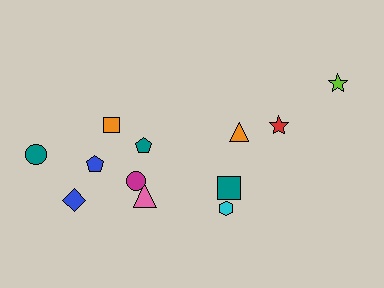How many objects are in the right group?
There are 5 objects.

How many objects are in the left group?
There are 7 objects.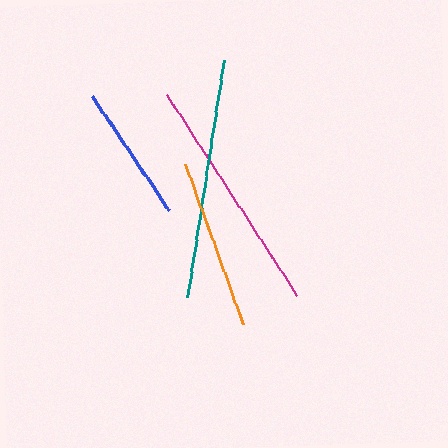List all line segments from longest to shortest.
From longest to shortest: teal, magenta, orange, blue.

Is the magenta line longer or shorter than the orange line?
The magenta line is longer than the orange line.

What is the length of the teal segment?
The teal segment is approximately 240 pixels long.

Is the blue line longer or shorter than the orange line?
The orange line is longer than the blue line.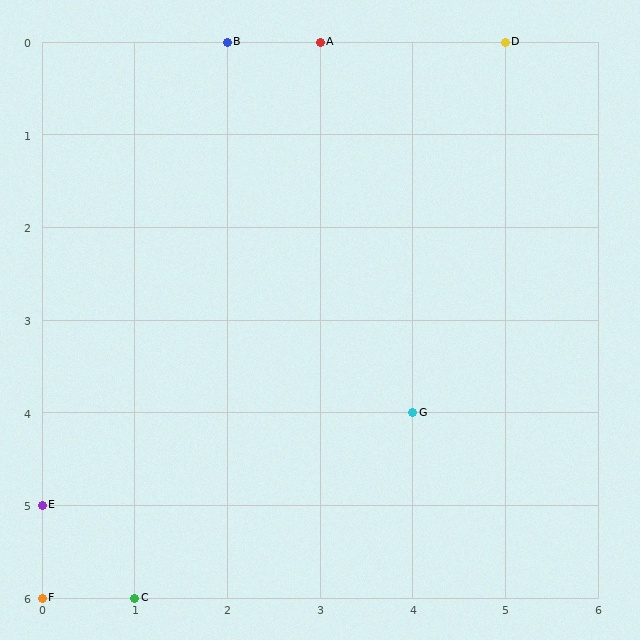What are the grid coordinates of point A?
Point A is at grid coordinates (3, 0).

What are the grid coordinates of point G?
Point G is at grid coordinates (4, 4).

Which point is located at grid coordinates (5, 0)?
Point D is at (5, 0).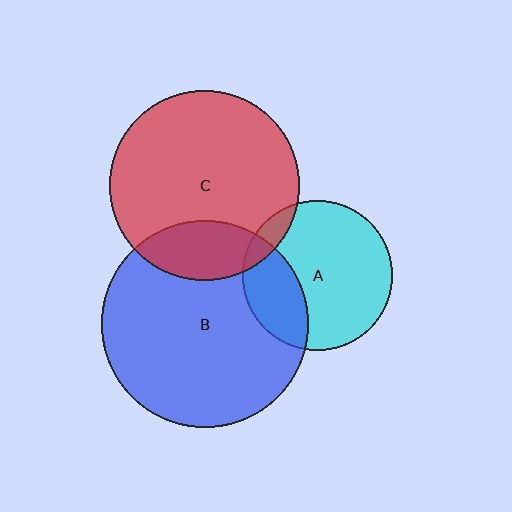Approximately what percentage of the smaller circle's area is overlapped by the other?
Approximately 20%.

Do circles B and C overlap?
Yes.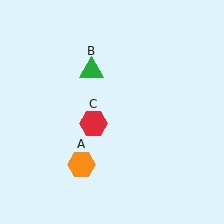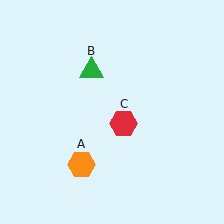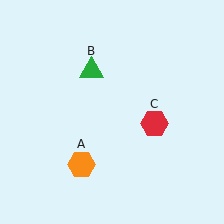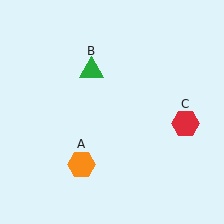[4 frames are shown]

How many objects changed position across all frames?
1 object changed position: red hexagon (object C).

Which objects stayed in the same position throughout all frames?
Orange hexagon (object A) and green triangle (object B) remained stationary.